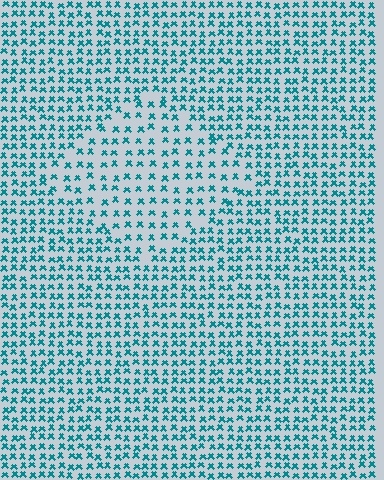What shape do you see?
I see a diamond.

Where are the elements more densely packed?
The elements are more densely packed outside the diamond boundary.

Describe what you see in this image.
The image contains small teal elements arranged at two different densities. A diamond-shaped region is visible where the elements are less densely packed than the surrounding area.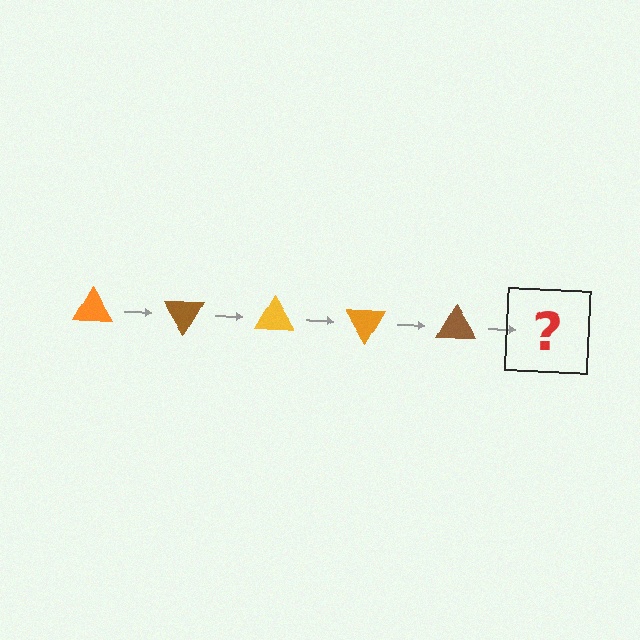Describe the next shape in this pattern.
It should be a yellow triangle, rotated 300 degrees from the start.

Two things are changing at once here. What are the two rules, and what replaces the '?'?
The two rules are that it rotates 60 degrees each step and the color cycles through orange, brown, and yellow. The '?' should be a yellow triangle, rotated 300 degrees from the start.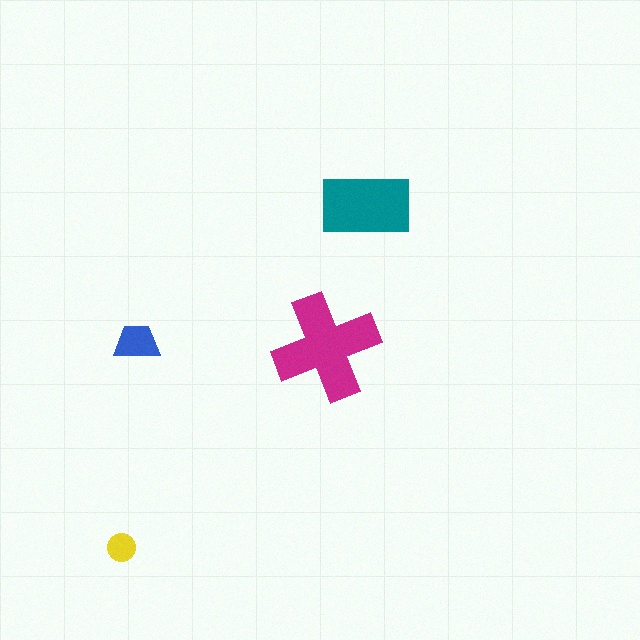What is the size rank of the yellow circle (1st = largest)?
4th.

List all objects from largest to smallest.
The magenta cross, the teal rectangle, the blue trapezoid, the yellow circle.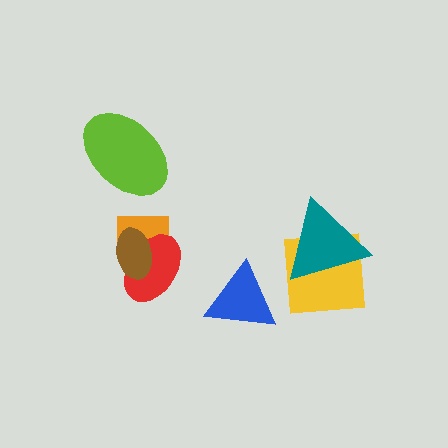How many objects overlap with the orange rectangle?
2 objects overlap with the orange rectangle.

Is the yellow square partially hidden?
Yes, it is partially covered by another shape.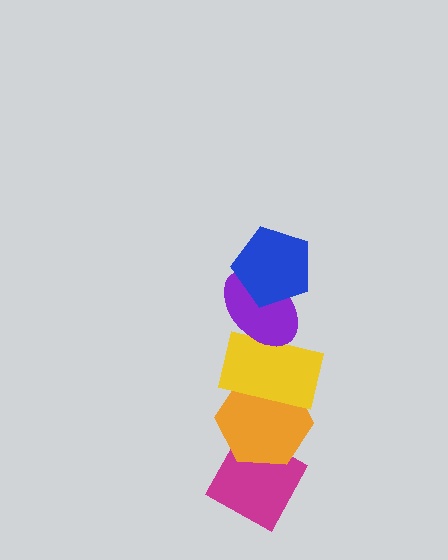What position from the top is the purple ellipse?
The purple ellipse is 2nd from the top.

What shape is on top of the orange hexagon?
The yellow rectangle is on top of the orange hexagon.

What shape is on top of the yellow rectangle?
The purple ellipse is on top of the yellow rectangle.